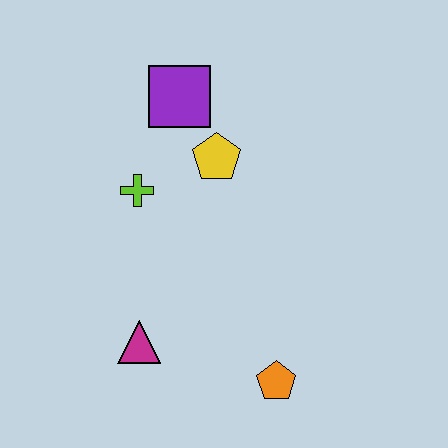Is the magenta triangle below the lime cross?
Yes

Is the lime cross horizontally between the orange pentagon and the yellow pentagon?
No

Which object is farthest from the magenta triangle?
The purple square is farthest from the magenta triangle.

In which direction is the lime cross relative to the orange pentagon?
The lime cross is above the orange pentagon.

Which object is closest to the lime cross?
The yellow pentagon is closest to the lime cross.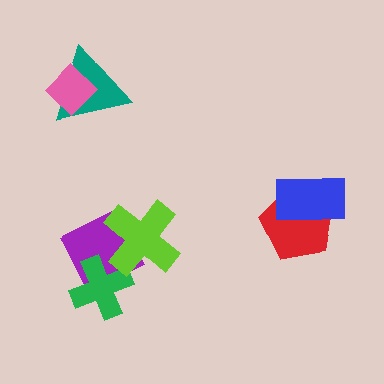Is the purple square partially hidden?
Yes, it is partially covered by another shape.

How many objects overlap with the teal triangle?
1 object overlaps with the teal triangle.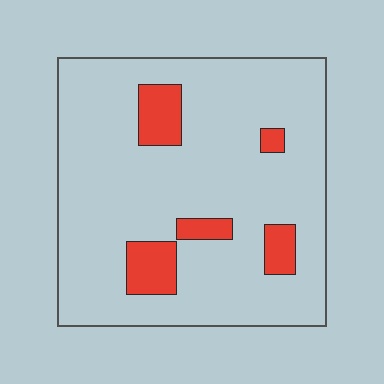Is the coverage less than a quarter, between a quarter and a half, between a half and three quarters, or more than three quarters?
Less than a quarter.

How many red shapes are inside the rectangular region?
5.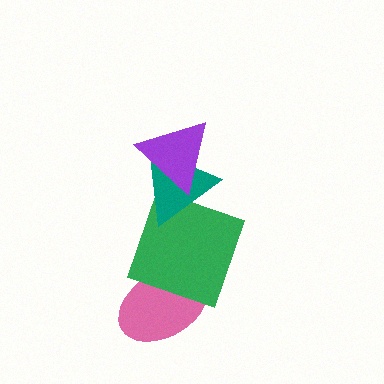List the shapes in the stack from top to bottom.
From top to bottom: the purple triangle, the teal triangle, the green square, the pink ellipse.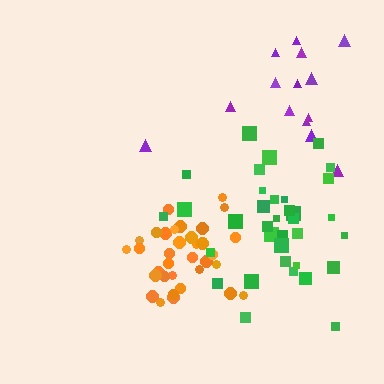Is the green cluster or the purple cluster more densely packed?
Green.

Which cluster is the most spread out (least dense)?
Purple.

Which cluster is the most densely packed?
Orange.